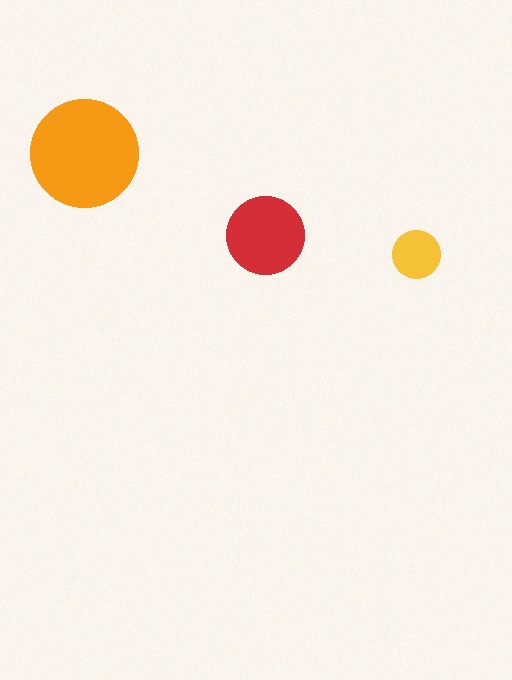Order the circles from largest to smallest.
the orange one, the red one, the yellow one.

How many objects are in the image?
There are 3 objects in the image.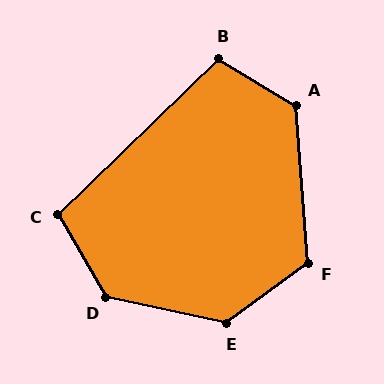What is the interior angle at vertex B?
Approximately 105 degrees (obtuse).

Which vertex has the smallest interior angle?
C, at approximately 104 degrees.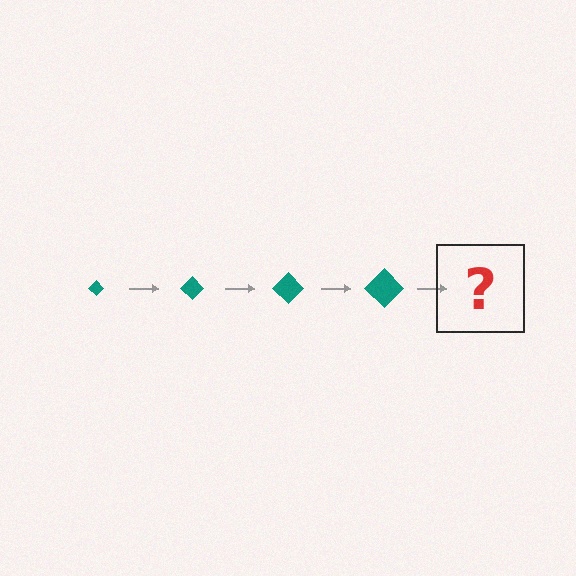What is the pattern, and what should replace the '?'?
The pattern is that the diamond gets progressively larger each step. The '?' should be a teal diamond, larger than the previous one.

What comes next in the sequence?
The next element should be a teal diamond, larger than the previous one.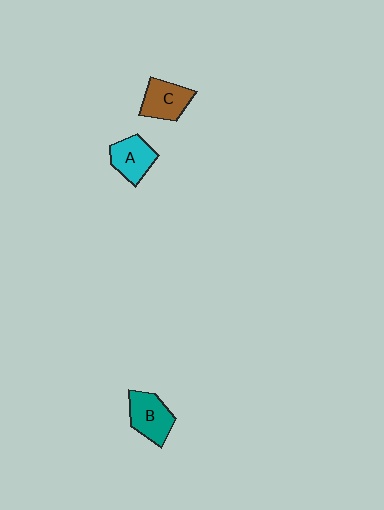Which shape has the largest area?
Shape B (teal).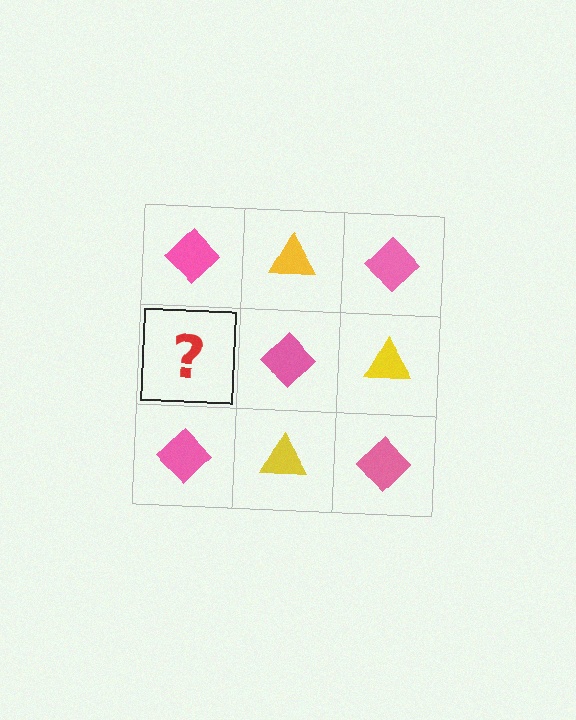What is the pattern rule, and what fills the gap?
The rule is that it alternates pink diamond and yellow triangle in a checkerboard pattern. The gap should be filled with a yellow triangle.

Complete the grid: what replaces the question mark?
The question mark should be replaced with a yellow triangle.